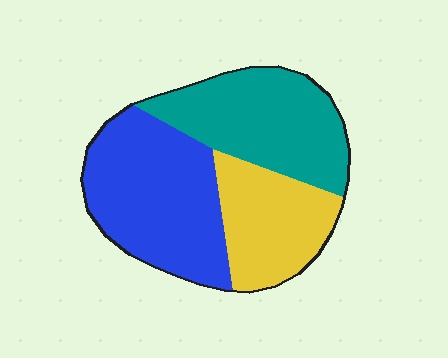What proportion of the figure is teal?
Teal covers around 35% of the figure.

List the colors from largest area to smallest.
From largest to smallest: blue, teal, yellow.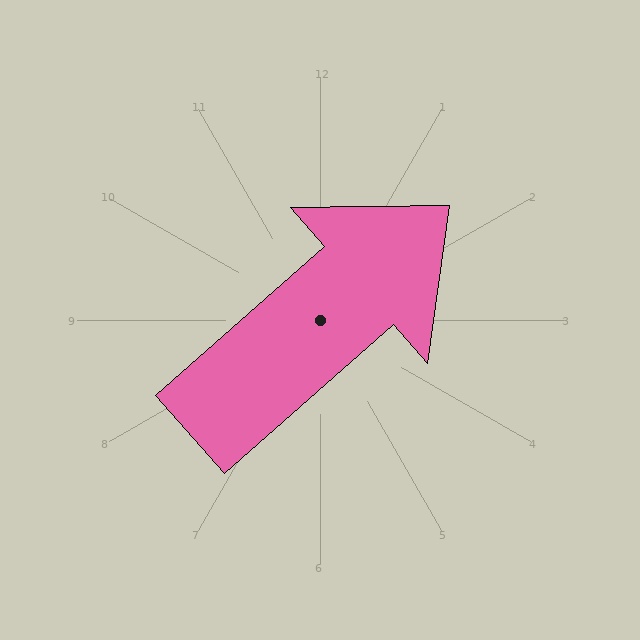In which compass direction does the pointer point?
Northeast.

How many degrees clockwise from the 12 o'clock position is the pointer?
Approximately 49 degrees.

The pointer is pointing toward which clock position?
Roughly 2 o'clock.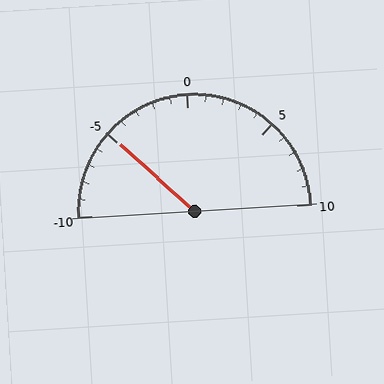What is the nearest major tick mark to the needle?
The nearest major tick mark is -5.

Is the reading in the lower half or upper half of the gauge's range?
The reading is in the lower half of the range (-10 to 10).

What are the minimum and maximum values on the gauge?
The gauge ranges from -10 to 10.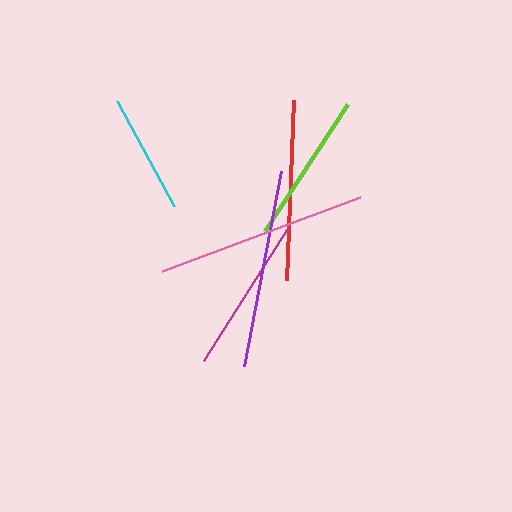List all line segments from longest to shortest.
From longest to shortest: pink, purple, red, magenta, lime, cyan.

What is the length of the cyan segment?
The cyan segment is approximately 120 pixels long.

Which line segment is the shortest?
The cyan line is the shortest at approximately 120 pixels.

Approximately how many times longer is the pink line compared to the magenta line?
The pink line is approximately 1.3 times the length of the magenta line.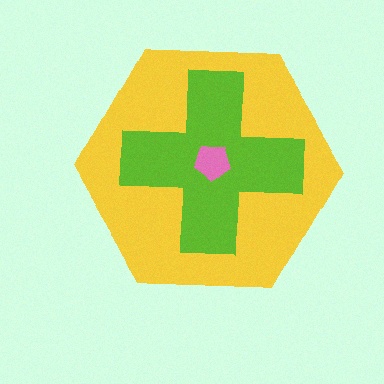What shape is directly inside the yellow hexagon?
The lime cross.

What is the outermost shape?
The yellow hexagon.